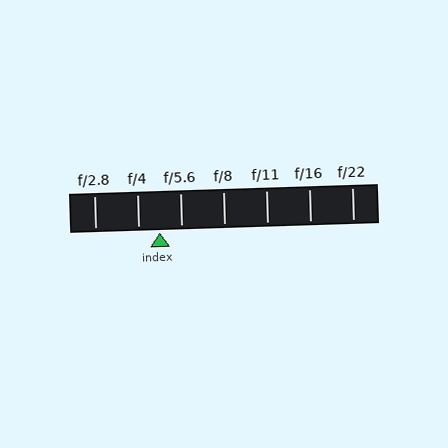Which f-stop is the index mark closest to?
The index mark is closest to f/4.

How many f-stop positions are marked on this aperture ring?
There are 7 f-stop positions marked.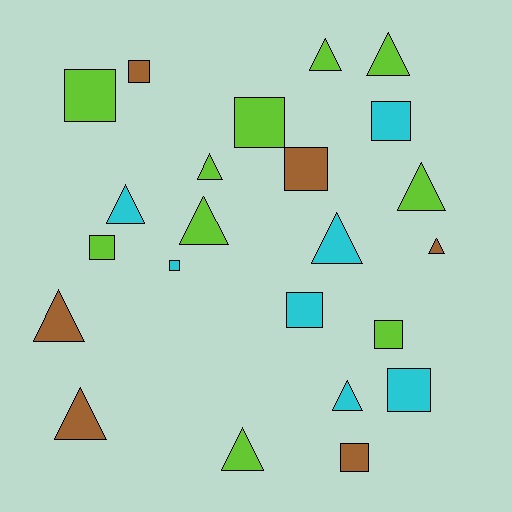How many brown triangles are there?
There are 3 brown triangles.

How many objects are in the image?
There are 23 objects.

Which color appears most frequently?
Lime, with 10 objects.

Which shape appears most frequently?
Triangle, with 12 objects.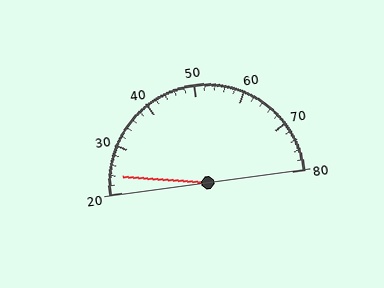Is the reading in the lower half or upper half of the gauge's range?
The reading is in the lower half of the range (20 to 80).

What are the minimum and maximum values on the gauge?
The gauge ranges from 20 to 80.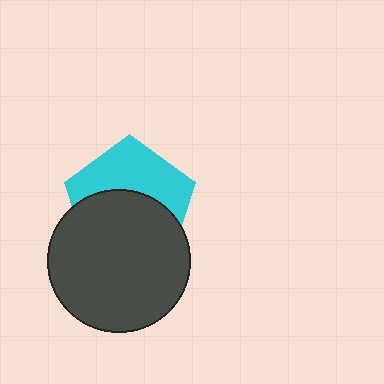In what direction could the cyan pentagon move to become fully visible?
The cyan pentagon could move up. That would shift it out from behind the dark gray circle entirely.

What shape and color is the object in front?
The object in front is a dark gray circle.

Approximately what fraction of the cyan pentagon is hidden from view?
Roughly 54% of the cyan pentagon is hidden behind the dark gray circle.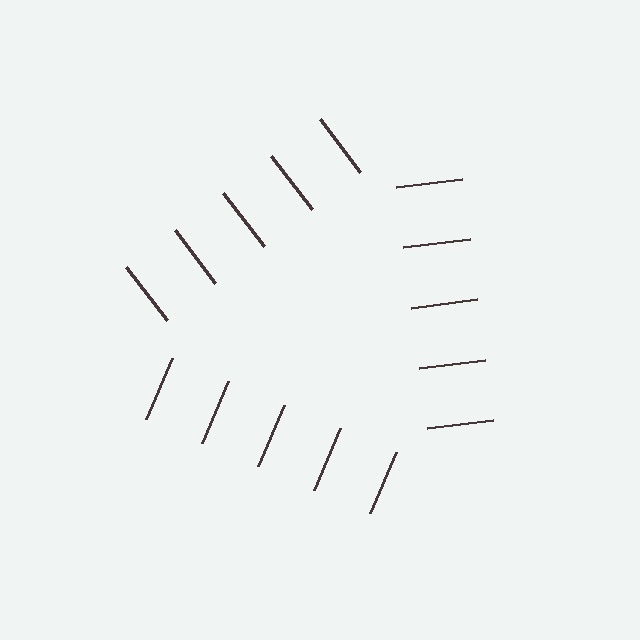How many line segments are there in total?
15 — 5 along each of the 3 edges.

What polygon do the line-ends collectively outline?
An illusory triangle — the line segments terminate on its edges but no continuous stroke is drawn.